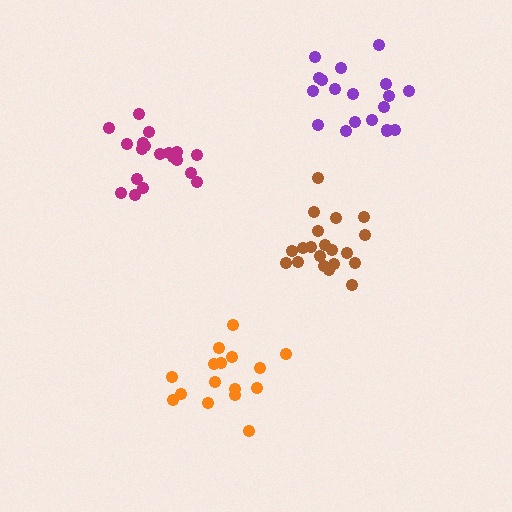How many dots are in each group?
Group 1: 20 dots, Group 2: 18 dots, Group 3: 19 dots, Group 4: 16 dots (73 total).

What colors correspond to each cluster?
The clusters are colored: brown, purple, magenta, orange.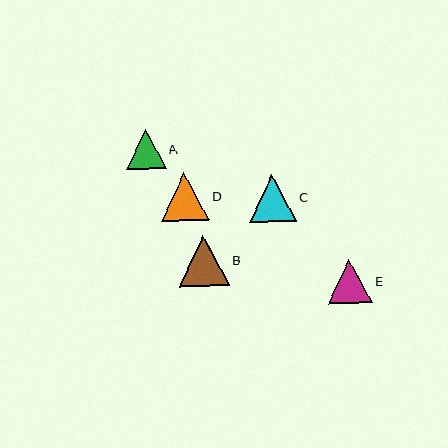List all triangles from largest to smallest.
From largest to smallest: B, D, C, E, A.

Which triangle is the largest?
Triangle B is the largest with a size of approximately 50 pixels.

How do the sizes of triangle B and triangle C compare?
Triangle B and triangle C are approximately the same size.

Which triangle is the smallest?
Triangle A is the smallest with a size of approximately 39 pixels.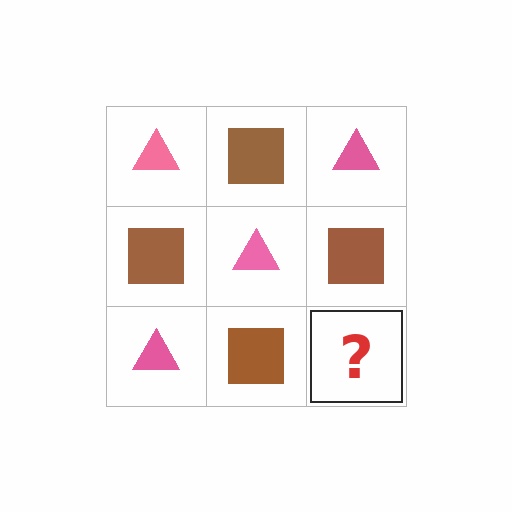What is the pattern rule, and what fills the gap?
The rule is that it alternates pink triangle and brown square in a checkerboard pattern. The gap should be filled with a pink triangle.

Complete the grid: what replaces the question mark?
The question mark should be replaced with a pink triangle.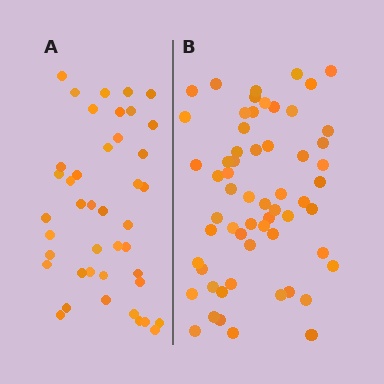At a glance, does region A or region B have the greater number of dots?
Region B (the right region) has more dots.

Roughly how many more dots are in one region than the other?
Region B has approximately 20 more dots than region A.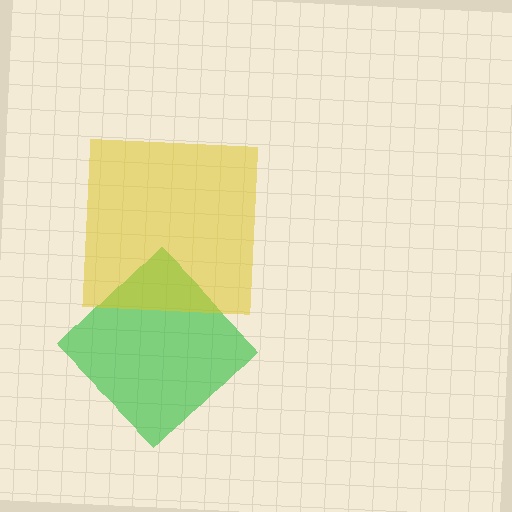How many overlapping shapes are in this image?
There are 2 overlapping shapes in the image.